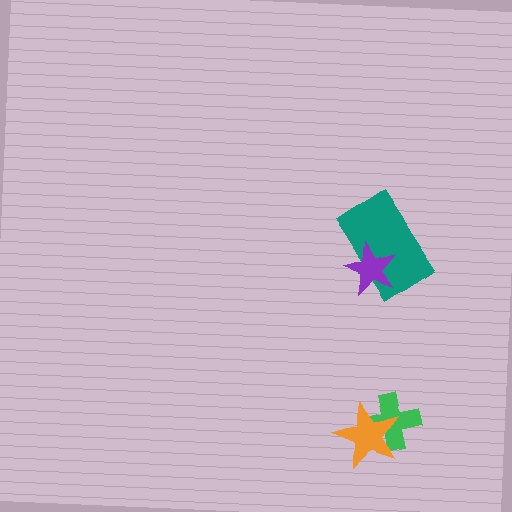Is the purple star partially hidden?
No, no other shape covers it.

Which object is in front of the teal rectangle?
The purple star is in front of the teal rectangle.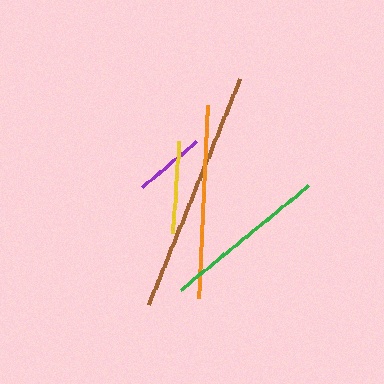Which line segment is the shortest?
The purple line is the shortest at approximately 72 pixels.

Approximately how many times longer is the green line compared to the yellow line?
The green line is approximately 1.8 times the length of the yellow line.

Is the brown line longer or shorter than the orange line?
The brown line is longer than the orange line.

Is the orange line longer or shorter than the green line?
The orange line is longer than the green line.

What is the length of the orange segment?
The orange segment is approximately 194 pixels long.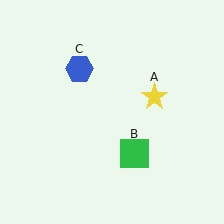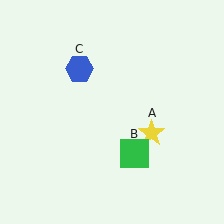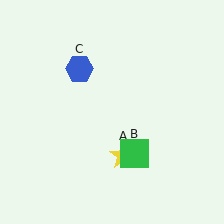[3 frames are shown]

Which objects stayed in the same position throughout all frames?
Green square (object B) and blue hexagon (object C) remained stationary.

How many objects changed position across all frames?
1 object changed position: yellow star (object A).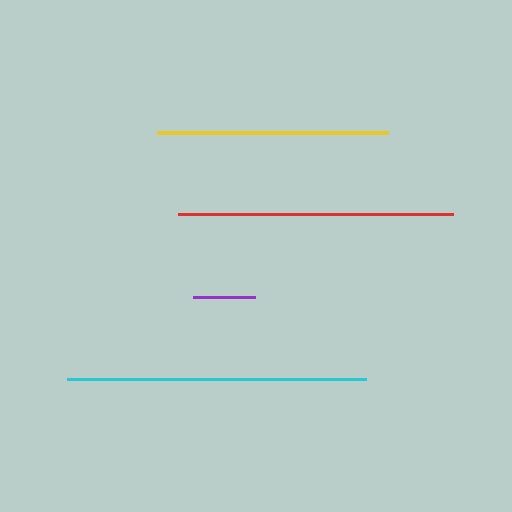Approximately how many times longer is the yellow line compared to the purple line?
The yellow line is approximately 3.8 times the length of the purple line.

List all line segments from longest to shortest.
From longest to shortest: cyan, red, yellow, purple.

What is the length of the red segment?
The red segment is approximately 275 pixels long.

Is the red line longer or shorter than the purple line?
The red line is longer than the purple line.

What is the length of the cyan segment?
The cyan segment is approximately 299 pixels long.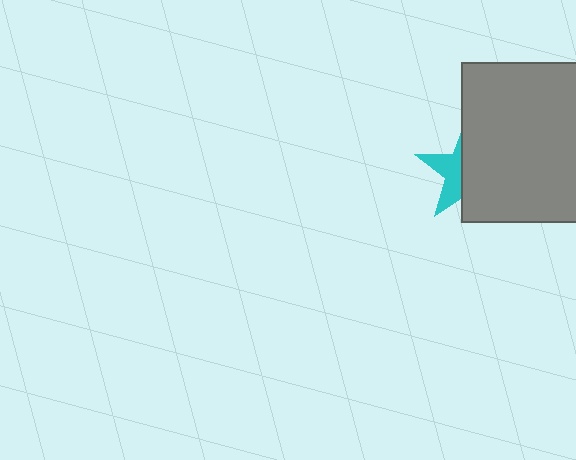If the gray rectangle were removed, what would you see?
You would see the complete cyan star.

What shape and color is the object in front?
The object in front is a gray rectangle.